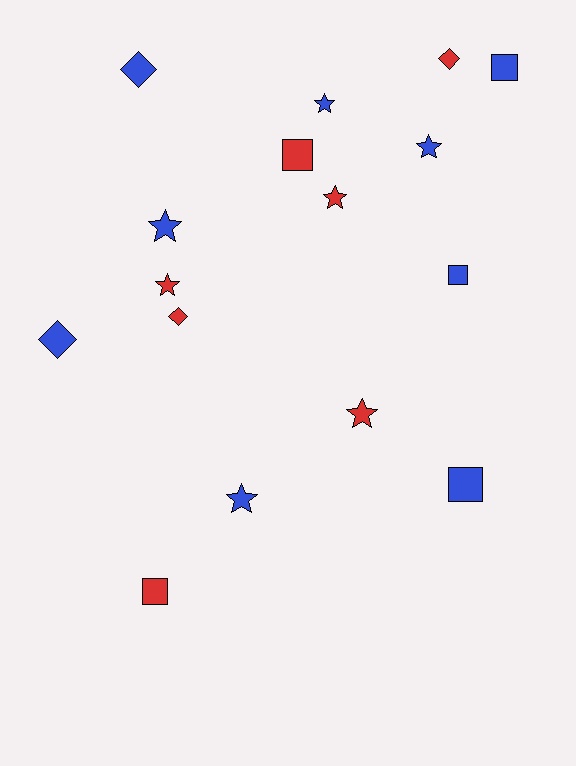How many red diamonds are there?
There are 2 red diamonds.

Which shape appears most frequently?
Star, with 7 objects.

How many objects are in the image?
There are 16 objects.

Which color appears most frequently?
Blue, with 9 objects.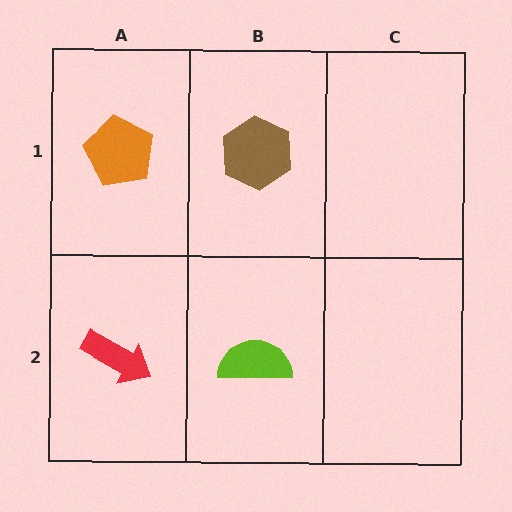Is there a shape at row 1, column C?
No, that cell is empty.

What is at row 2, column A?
A red arrow.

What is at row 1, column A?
An orange pentagon.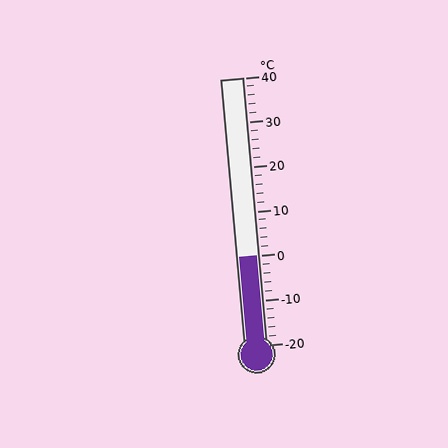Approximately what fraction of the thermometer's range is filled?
The thermometer is filled to approximately 35% of its range.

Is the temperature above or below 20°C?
The temperature is below 20°C.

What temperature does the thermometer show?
The thermometer shows approximately 0°C.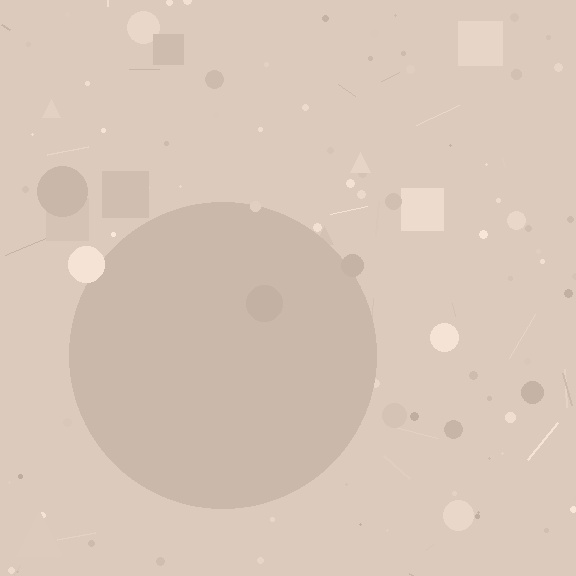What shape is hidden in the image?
A circle is hidden in the image.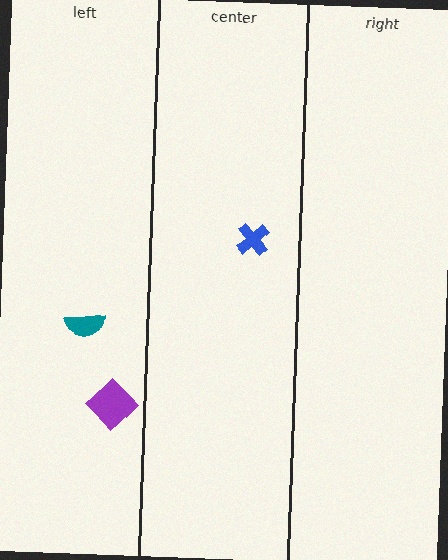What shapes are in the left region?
The teal semicircle, the purple diamond.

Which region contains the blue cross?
The center region.